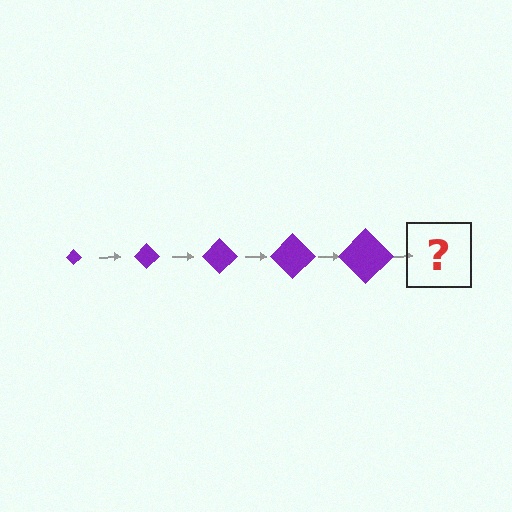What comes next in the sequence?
The next element should be a purple diamond, larger than the previous one.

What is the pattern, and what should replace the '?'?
The pattern is that the diamond gets progressively larger each step. The '?' should be a purple diamond, larger than the previous one.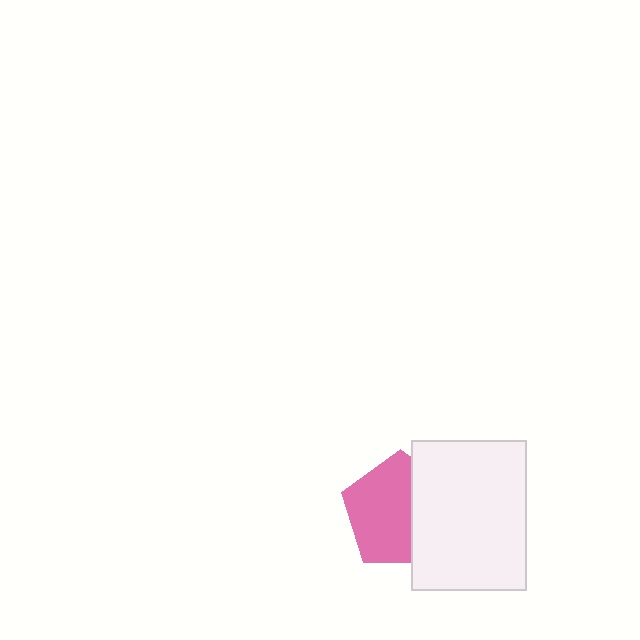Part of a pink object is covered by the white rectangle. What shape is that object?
It is a pentagon.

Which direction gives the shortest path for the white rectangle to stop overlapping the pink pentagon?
Moving right gives the shortest separation.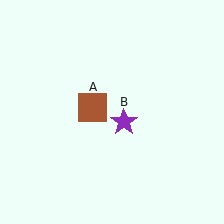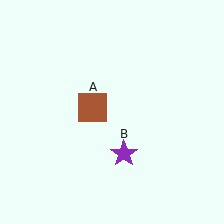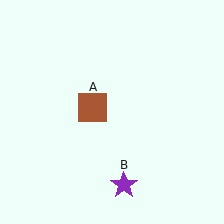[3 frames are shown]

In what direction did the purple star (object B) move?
The purple star (object B) moved down.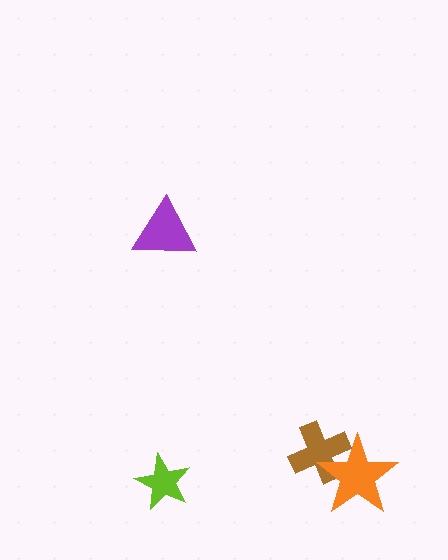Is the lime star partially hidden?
No, no other shape covers it.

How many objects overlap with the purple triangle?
0 objects overlap with the purple triangle.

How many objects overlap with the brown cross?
1 object overlaps with the brown cross.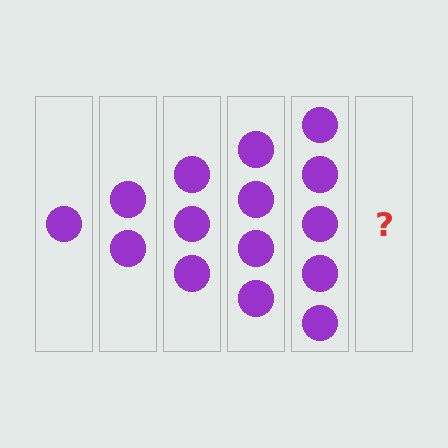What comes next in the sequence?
The next element should be 6 circles.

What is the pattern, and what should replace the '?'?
The pattern is that each step adds one more circle. The '?' should be 6 circles.